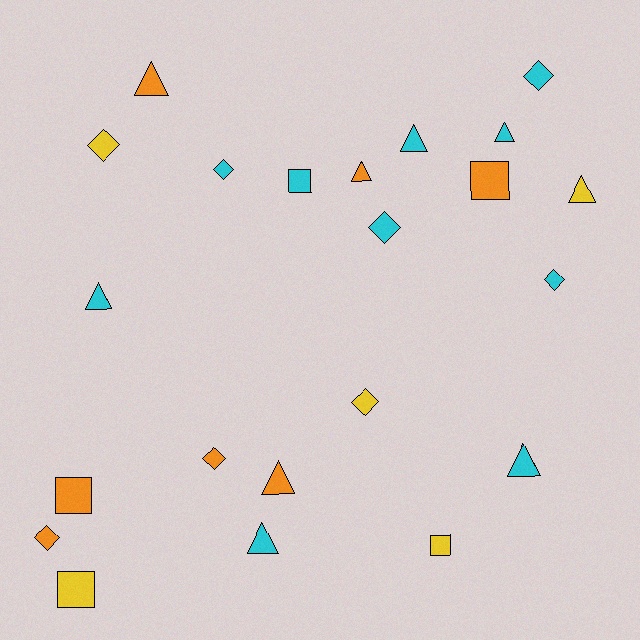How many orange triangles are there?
There are 3 orange triangles.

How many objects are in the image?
There are 22 objects.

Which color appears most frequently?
Cyan, with 10 objects.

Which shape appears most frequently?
Triangle, with 9 objects.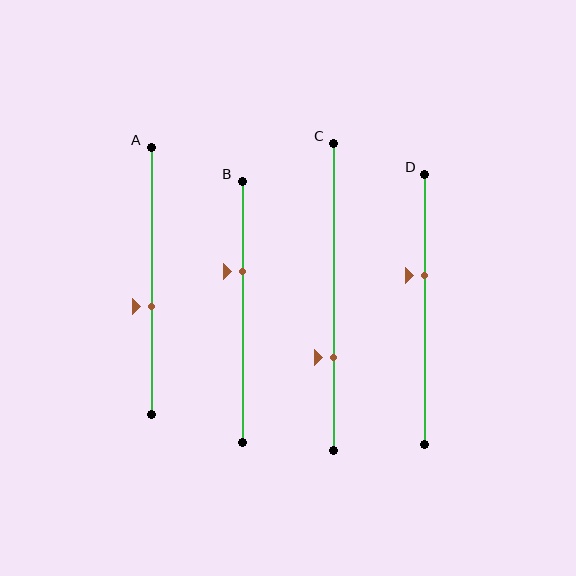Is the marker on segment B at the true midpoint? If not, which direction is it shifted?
No, the marker on segment B is shifted upward by about 15% of the segment length.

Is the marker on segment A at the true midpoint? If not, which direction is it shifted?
No, the marker on segment A is shifted downward by about 9% of the segment length.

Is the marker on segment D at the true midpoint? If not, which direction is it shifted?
No, the marker on segment D is shifted upward by about 13% of the segment length.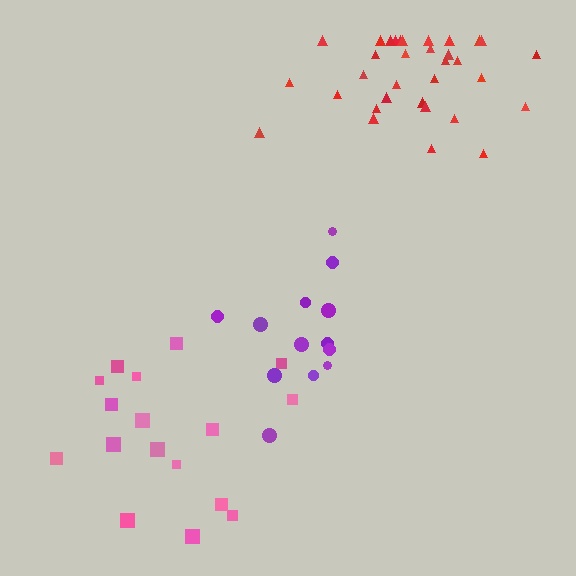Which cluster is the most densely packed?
Red.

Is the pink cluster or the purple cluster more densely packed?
Purple.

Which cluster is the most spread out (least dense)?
Pink.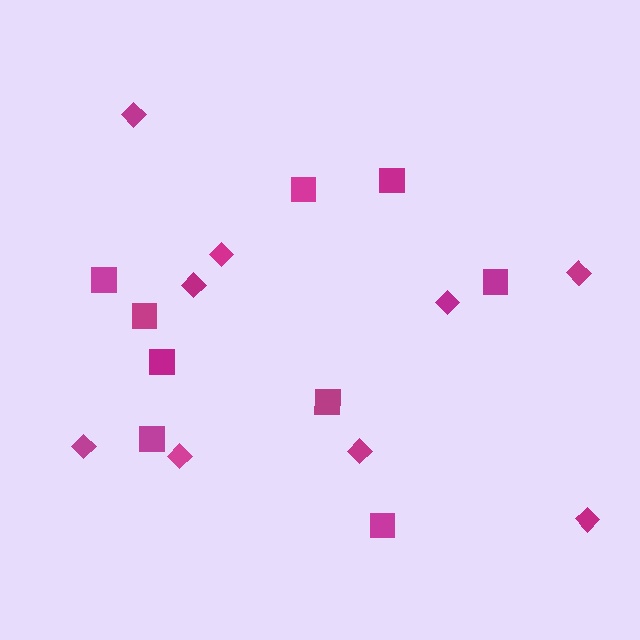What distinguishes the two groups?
There are 2 groups: one group of squares (9) and one group of diamonds (9).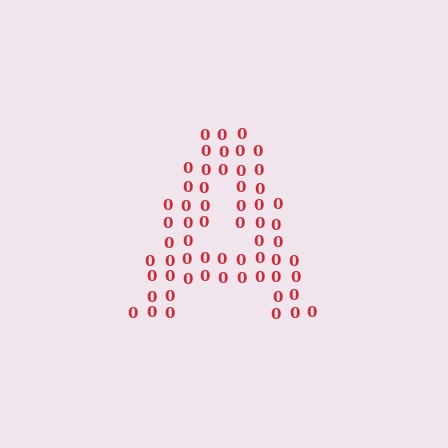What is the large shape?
The large shape is the letter A.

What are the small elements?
The small elements are digit 0's.